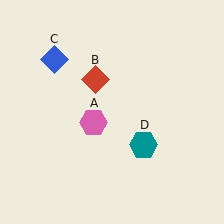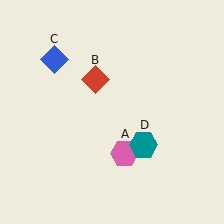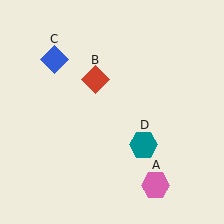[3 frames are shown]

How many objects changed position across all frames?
1 object changed position: pink hexagon (object A).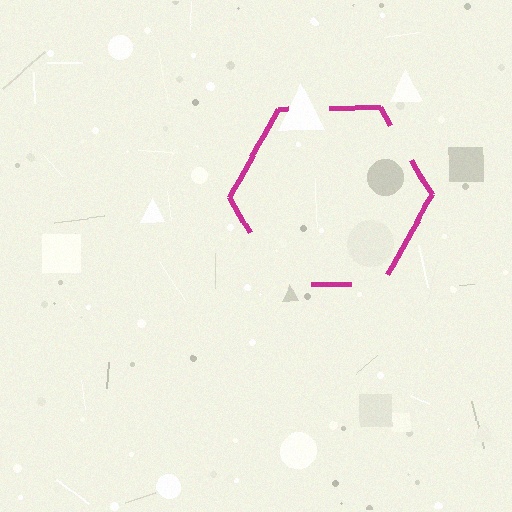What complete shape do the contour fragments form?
The contour fragments form a hexagon.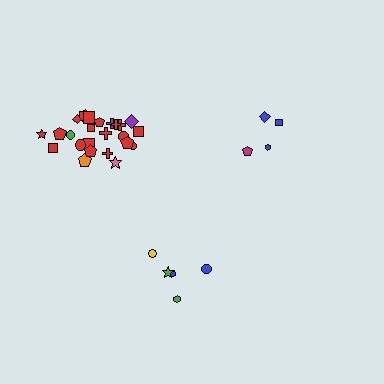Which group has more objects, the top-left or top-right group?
The top-left group.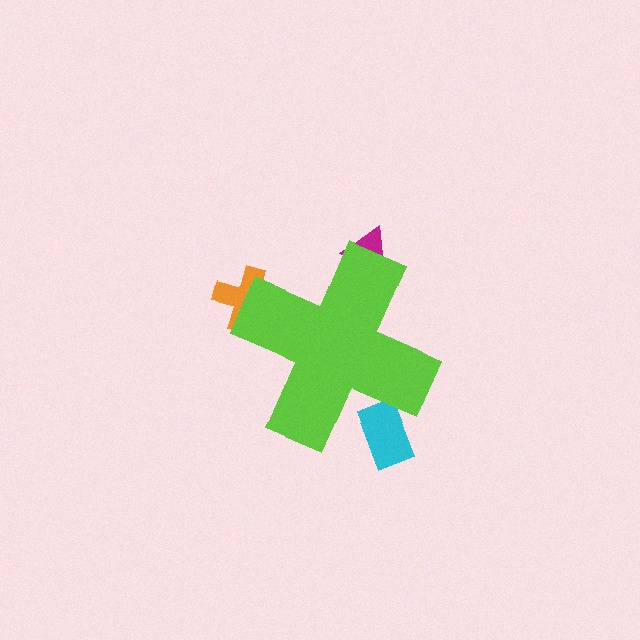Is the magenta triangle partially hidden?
Yes, the magenta triangle is partially hidden behind the lime cross.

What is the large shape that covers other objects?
A lime cross.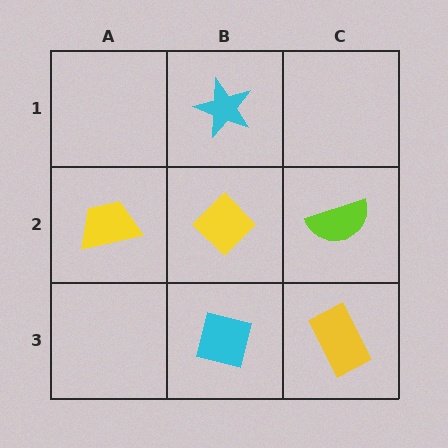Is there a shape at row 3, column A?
No, that cell is empty.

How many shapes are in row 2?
3 shapes.